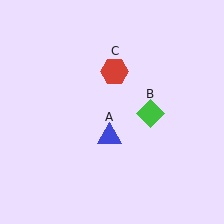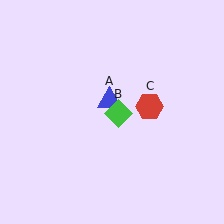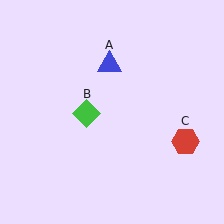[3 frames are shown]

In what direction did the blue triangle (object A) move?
The blue triangle (object A) moved up.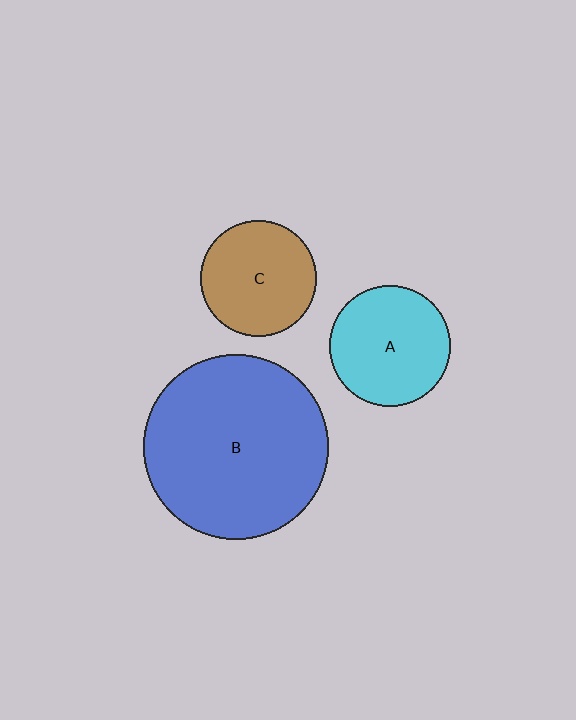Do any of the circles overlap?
No, none of the circles overlap.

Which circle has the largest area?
Circle B (blue).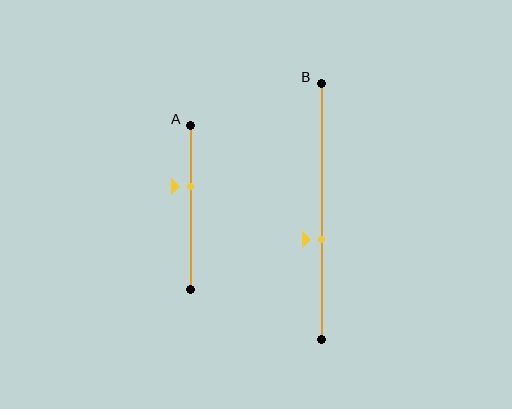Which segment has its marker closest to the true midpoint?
Segment B has its marker closest to the true midpoint.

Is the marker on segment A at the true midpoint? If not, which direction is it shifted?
No, the marker on segment A is shifted upward by about 13% of the segment length.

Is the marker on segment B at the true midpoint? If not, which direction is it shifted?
No, the marker on segment B is shifted downward by about 11% of the segment length.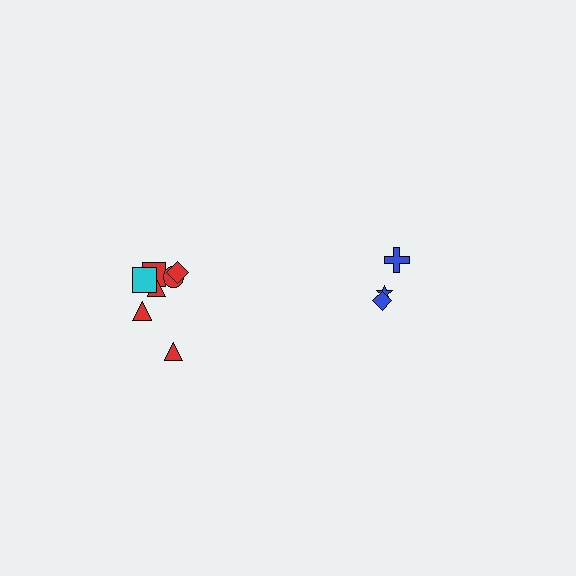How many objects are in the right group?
There are 3 objects.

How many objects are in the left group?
There are 7 objects.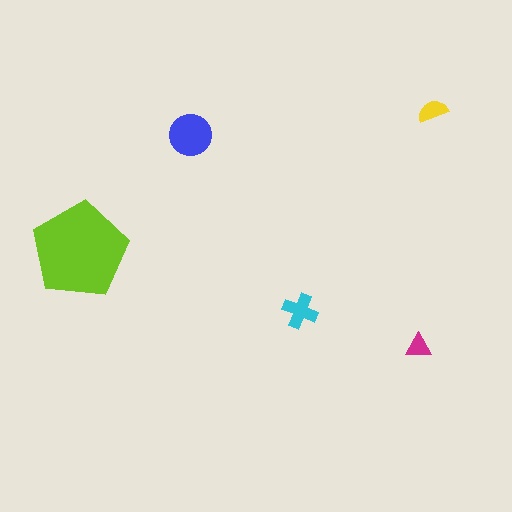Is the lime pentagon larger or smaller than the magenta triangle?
Larger.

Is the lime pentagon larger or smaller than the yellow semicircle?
Larger.